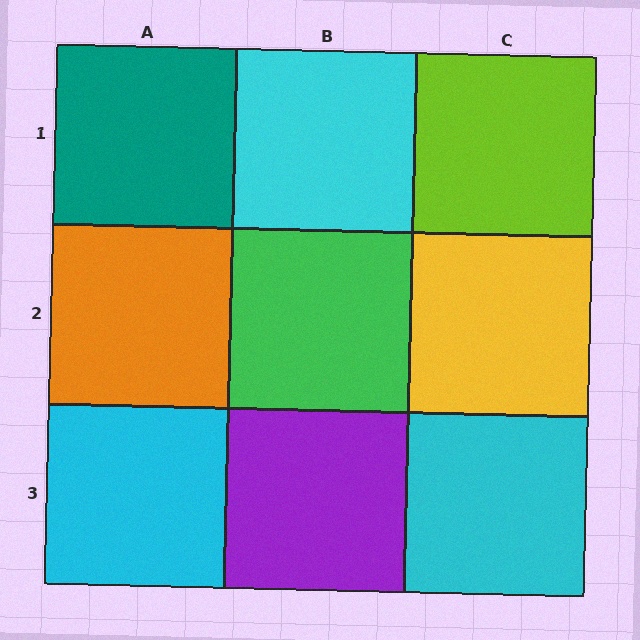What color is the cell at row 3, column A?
Cyan.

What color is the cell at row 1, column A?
Teal.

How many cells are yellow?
1 cell is yellow.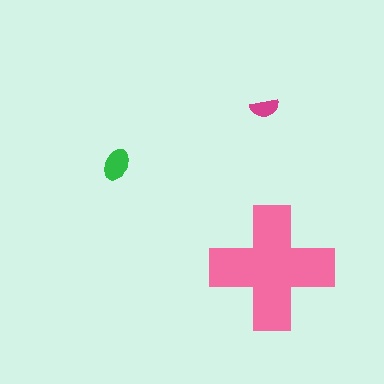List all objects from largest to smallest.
The pink cross, the green ellipse, the magenta semicircle.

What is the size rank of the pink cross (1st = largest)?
1st.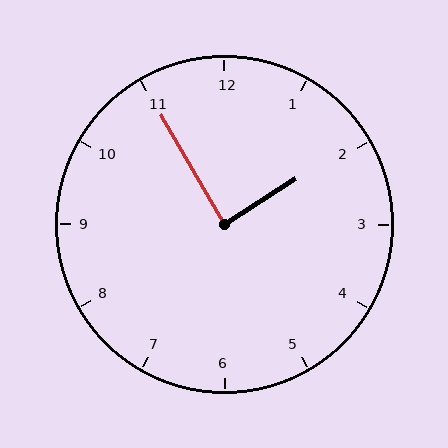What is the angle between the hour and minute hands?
Approximately 88 degrees.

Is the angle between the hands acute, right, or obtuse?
It is right.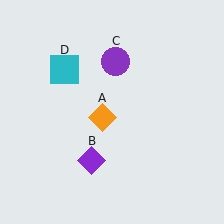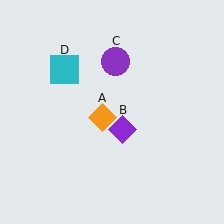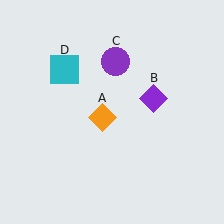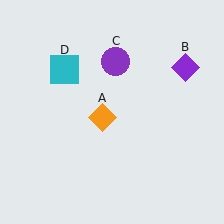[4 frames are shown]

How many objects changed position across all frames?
1 object changed position: purple diamond (object B).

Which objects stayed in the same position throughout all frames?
Orange diamond (object A) and purple circle (object C) and cyan square (object D) remained stationary.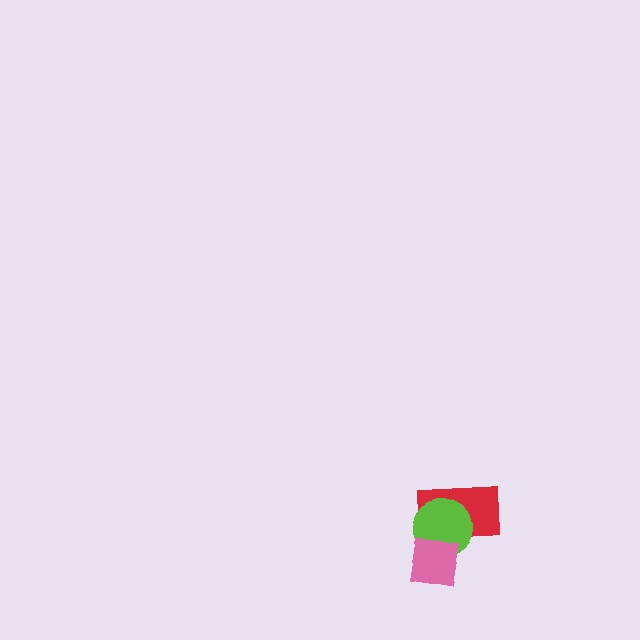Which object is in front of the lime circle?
The pink square is in front of the lime circle.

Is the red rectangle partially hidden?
Yes, it is partially covered by another shape.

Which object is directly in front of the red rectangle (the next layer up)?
The lime circle is directly in front of the red rectangle.